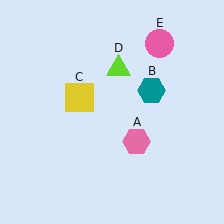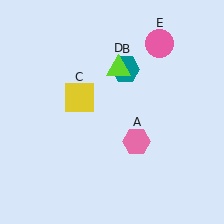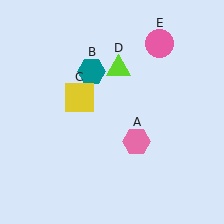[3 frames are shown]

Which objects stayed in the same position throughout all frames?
Pink hexagon (object A) and yellow square (object C) and lime triangle (object D) and pink circle (object E) remained stationary.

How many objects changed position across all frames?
1 object changed position: teal hexagon (object B).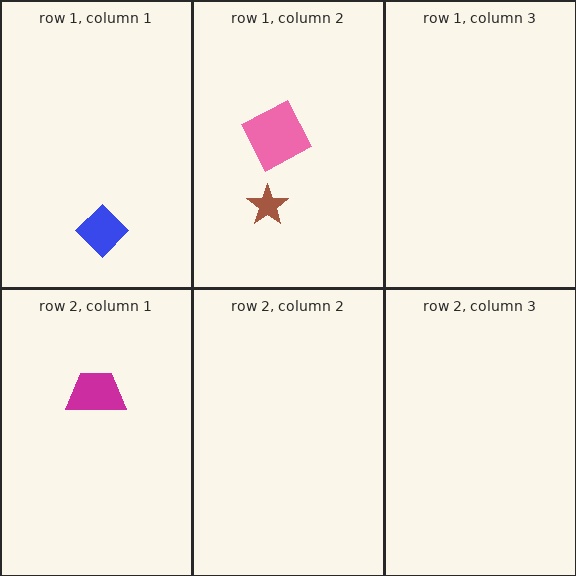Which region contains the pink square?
The row 1, column 2 region.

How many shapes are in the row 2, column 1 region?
1.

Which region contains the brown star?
The row 1, column 2 region.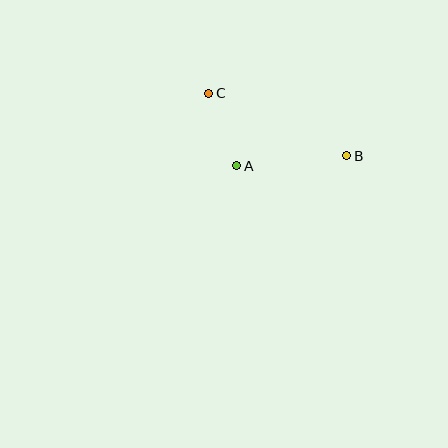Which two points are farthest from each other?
Points B and C are farthest from each other.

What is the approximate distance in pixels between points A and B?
The distance between A and B is approximately 110 pixels.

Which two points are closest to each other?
Points A and C are closest to each other.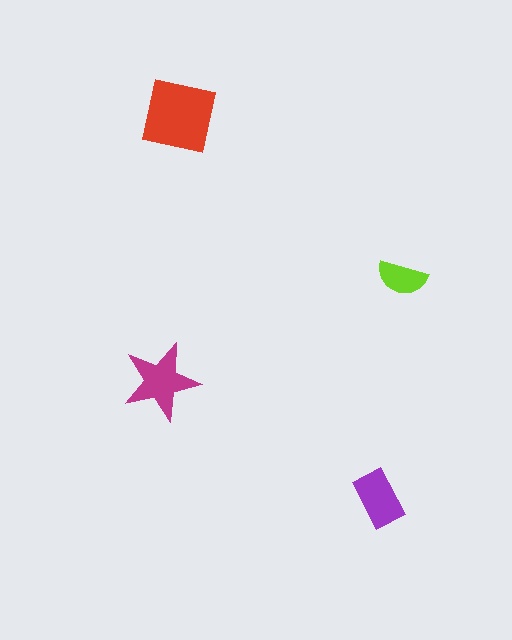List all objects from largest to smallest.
The red square, the magenta star, the purple rectangle, the lime semicircle.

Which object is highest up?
The red square is topmost.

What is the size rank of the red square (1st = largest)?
1st.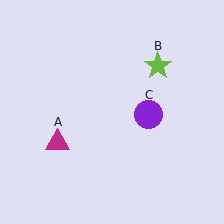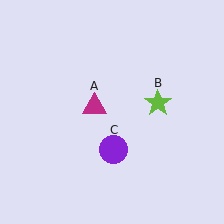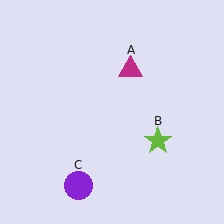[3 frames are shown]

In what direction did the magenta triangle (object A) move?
The magenta triangle (object A) moved up and to the right.